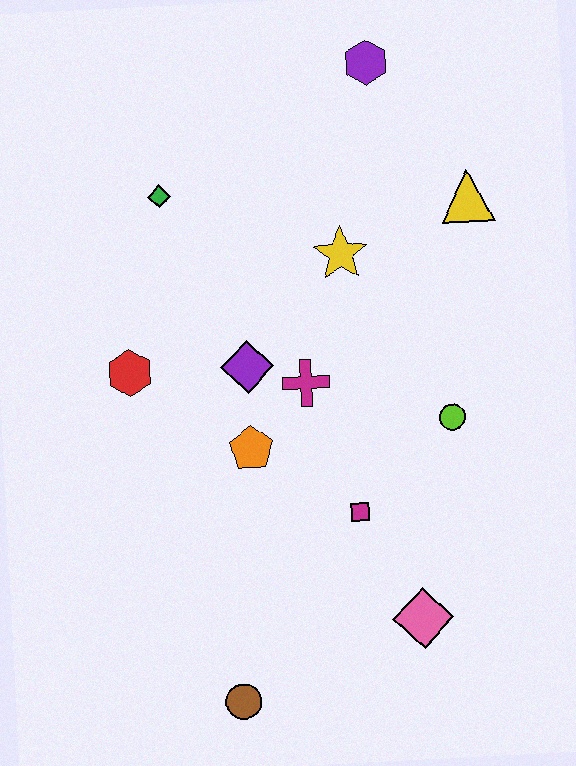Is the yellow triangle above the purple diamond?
Yes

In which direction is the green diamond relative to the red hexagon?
The green diamond is above the red hexagon.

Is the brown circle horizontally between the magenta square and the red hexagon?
Yes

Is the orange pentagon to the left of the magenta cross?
Yes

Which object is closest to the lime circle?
The magenta square is closest to the lime circle.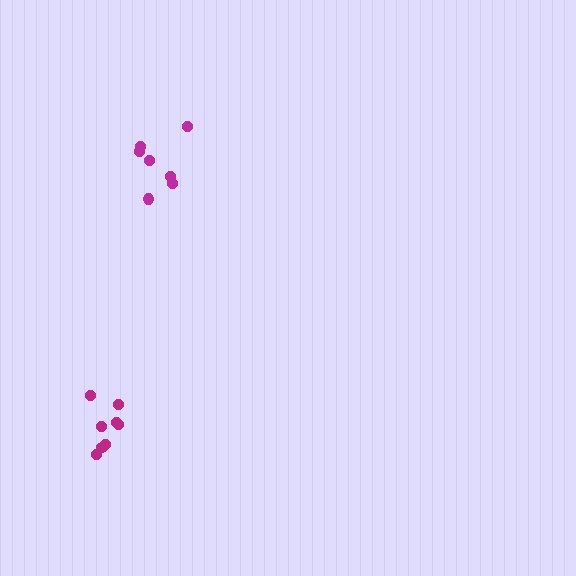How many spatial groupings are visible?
There are 2 spatial groupings.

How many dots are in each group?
Group 1: 8 dots, Group 2: 7 dots (15 total).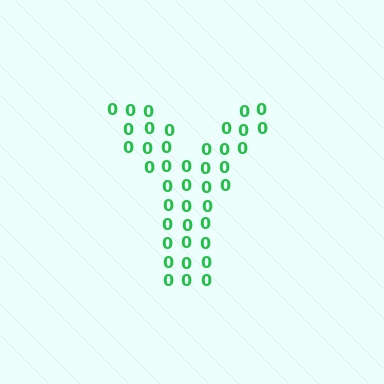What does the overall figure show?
The overall figure shows the letter Y.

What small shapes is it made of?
It is made of small digit 0's.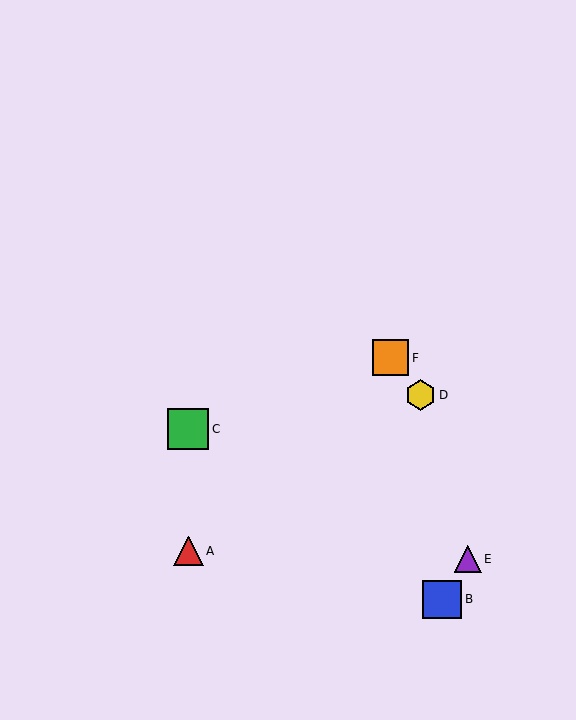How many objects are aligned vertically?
2 objects (A, C) are aligned vertically.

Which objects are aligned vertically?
Objects A, C are aligned vertically.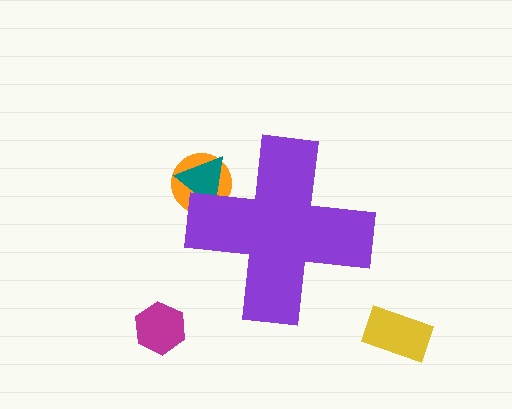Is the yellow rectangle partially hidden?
No, the yellow rectangle is fully visible.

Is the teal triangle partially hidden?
Yes, the teal triangle is partially hidden behind the purple cross.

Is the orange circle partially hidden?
Yes, the orange circle is partially hidden behind the purple cross.